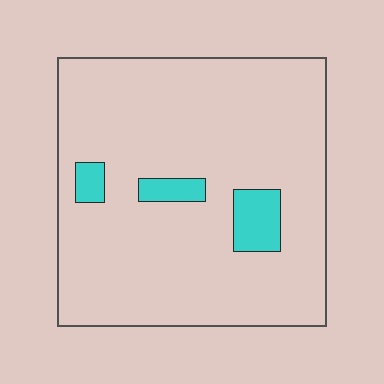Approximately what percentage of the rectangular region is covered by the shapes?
Approximately 10%.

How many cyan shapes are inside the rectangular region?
3.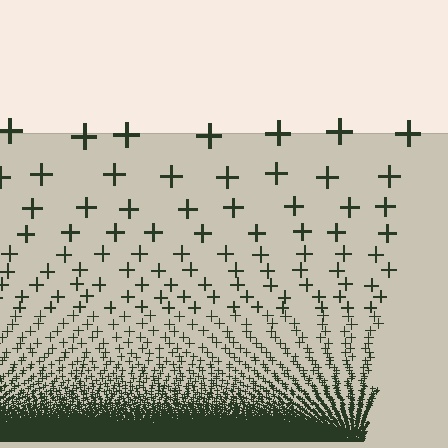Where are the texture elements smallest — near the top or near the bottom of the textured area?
Near the bottom.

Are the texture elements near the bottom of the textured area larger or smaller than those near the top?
Smaller. The gradient is inverted — elements near the bottom are smaller and denser.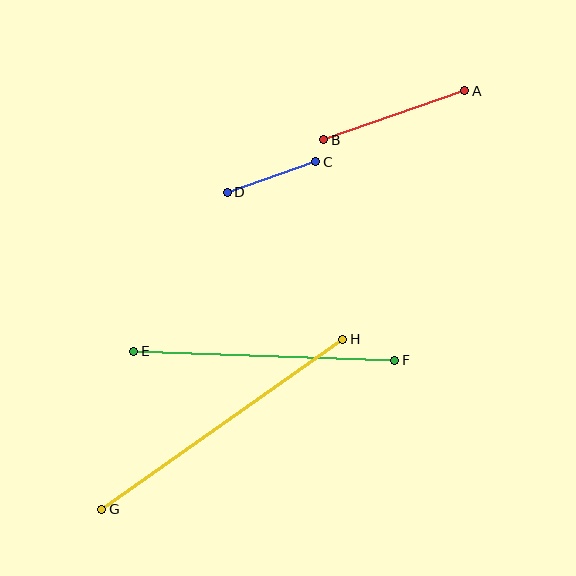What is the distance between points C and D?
The distance is approximately 93 pixels.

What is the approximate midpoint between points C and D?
The midpoint is at approximately (272, 177) pixels.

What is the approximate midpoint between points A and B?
The midpoint is at approximately (394, 115) pixels.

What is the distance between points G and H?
The distance is approximately 295 pixels.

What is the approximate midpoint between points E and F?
The midpoint is at approximately (264, 356) pixels.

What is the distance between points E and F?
The distance is approximately 261 pixels.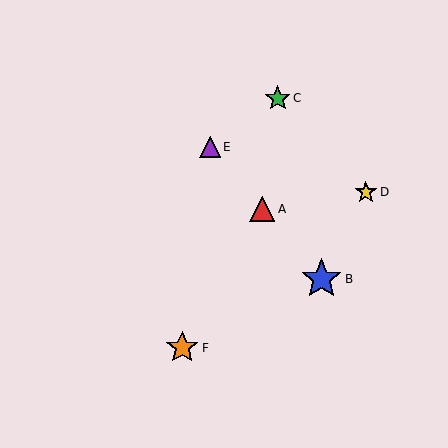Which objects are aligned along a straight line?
Objects A, B, E are aligned along a straight line.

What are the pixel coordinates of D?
Object D is at (366, 192).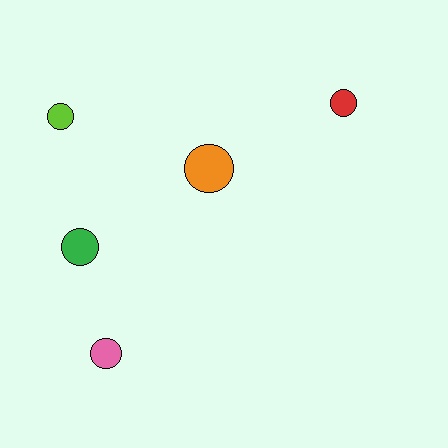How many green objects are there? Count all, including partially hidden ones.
There is 1 green object.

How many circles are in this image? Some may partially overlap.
There are 5 circles.